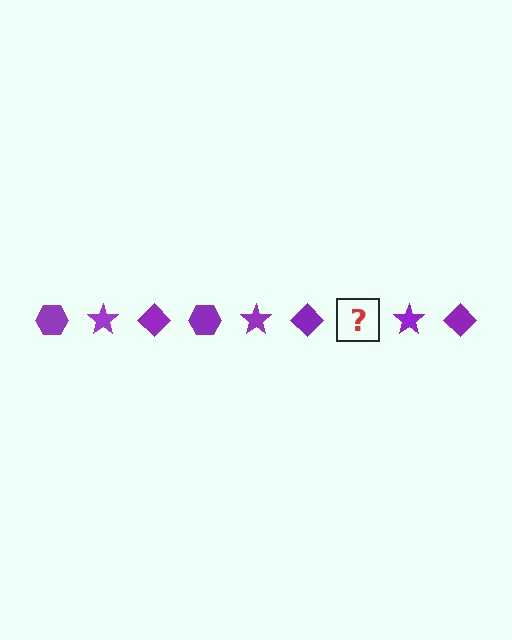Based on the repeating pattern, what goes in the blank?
The blank should be a purple hexagon.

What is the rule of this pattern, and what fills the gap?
The rule is that the pattern cycles through hexagon, star, diamond shapes in purple. The gap should be filled with a purple hexagon.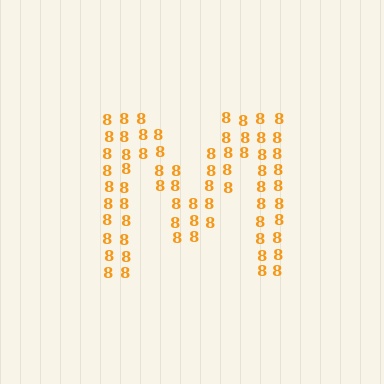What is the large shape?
The large shape is the letter M.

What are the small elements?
The small elements are digit 8's.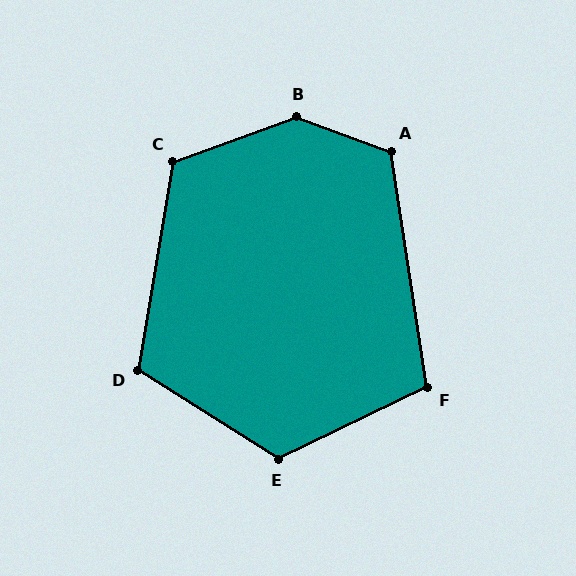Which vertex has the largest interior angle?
B, at approximately 140 degrees.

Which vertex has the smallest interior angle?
F, at approximately 107 degrees.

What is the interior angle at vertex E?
Approximately 122 degrees (obtuse).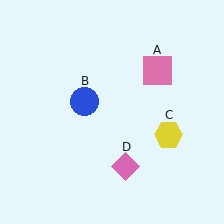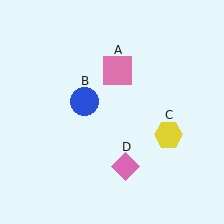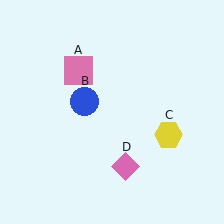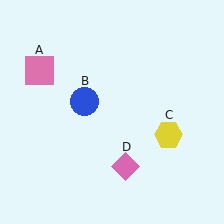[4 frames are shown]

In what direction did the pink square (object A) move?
The pink square (object A) moved left.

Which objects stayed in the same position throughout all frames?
Blue circle (object B) and yellow hexagon (object C) and pink diamond (object D) remained stationary.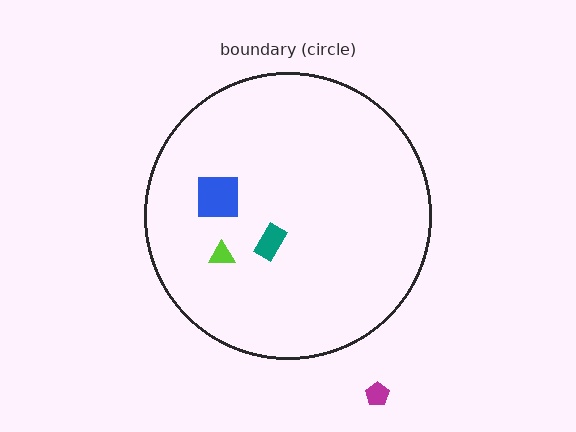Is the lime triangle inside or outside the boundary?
Inside.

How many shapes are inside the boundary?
3 inside, 1 outside.